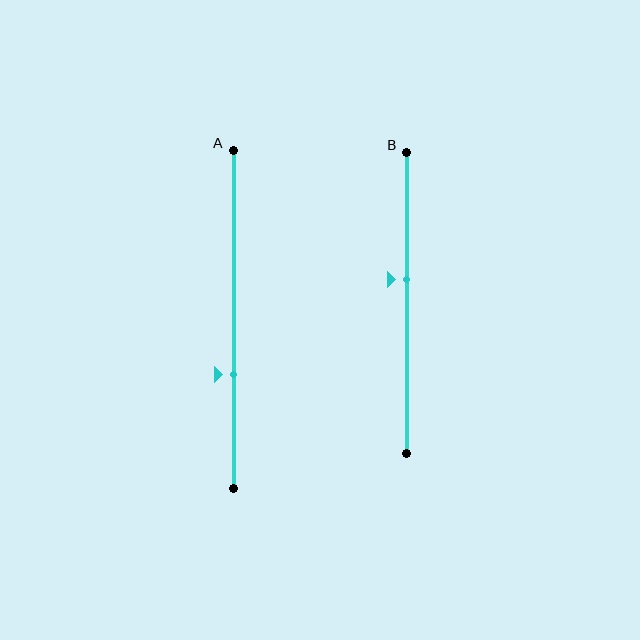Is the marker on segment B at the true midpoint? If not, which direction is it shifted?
No, the marker on segment B is shifted upward by about 8% of the segment length.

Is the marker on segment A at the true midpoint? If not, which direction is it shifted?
No, the marker on segment A is shifted downward by about 16% of the segment length.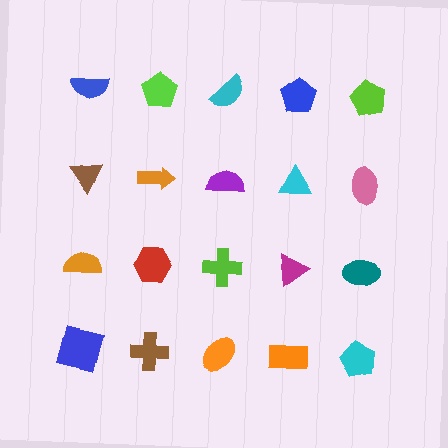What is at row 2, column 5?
A pink ellipse.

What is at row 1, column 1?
A blue semicircle.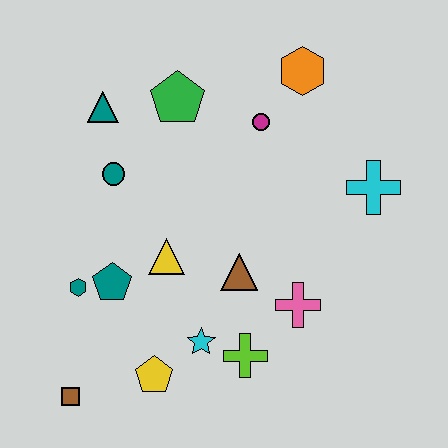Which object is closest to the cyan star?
The lime cross is closest to the cyan star.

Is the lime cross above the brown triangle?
No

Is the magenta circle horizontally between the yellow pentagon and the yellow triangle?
No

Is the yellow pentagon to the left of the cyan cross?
Yes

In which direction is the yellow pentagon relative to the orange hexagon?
The yellow pentagon is below the orange hexagon.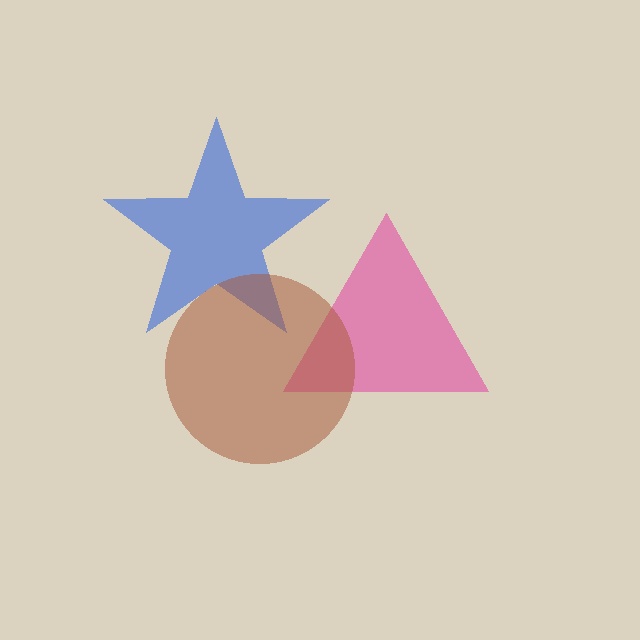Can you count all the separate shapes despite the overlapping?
Yes, there are 3 separate shapes.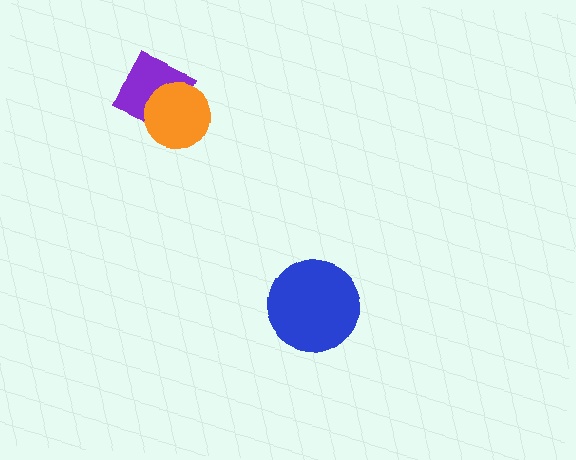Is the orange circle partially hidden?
No, no other shape covers it.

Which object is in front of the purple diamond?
The orange circle is in front of the purple diamond.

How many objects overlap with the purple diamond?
1 object overlaps with the purple diamond.